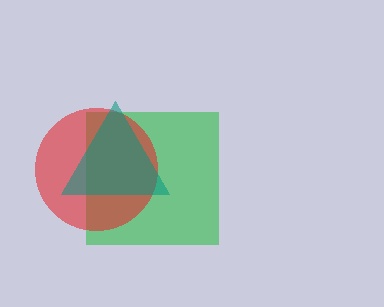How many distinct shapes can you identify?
There are 3 distinct shapes: a green square, a red circle, a teal triangle.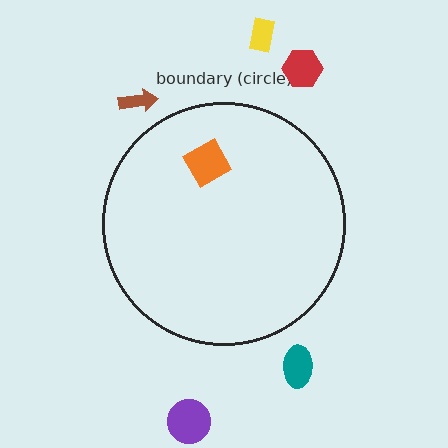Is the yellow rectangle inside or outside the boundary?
Outside.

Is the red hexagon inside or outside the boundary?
Outside.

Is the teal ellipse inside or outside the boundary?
Outside.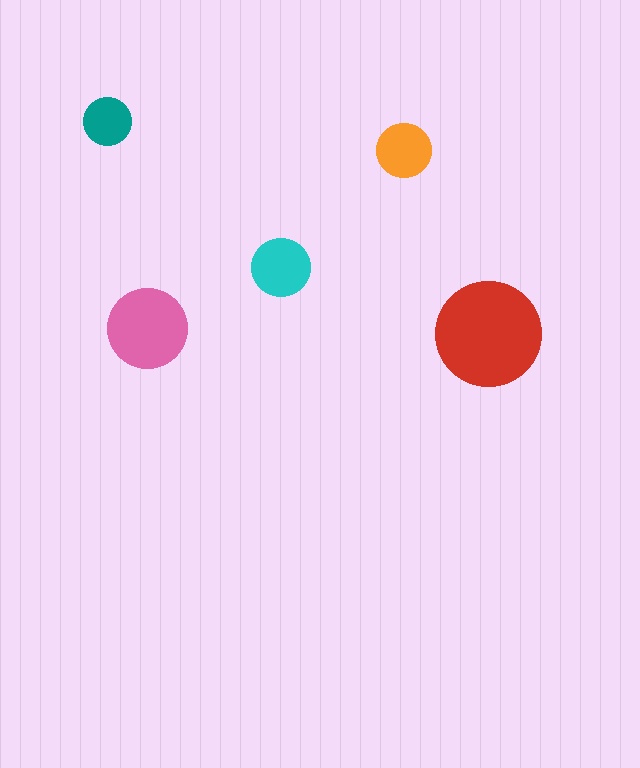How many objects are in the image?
There are 5 objects in the image.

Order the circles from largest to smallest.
the red one, the pink one, the cyan one, the orange one, the teal one.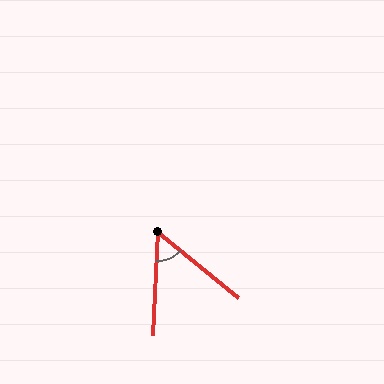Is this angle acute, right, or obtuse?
It is acute.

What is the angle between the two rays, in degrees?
Approximately 54 degrees.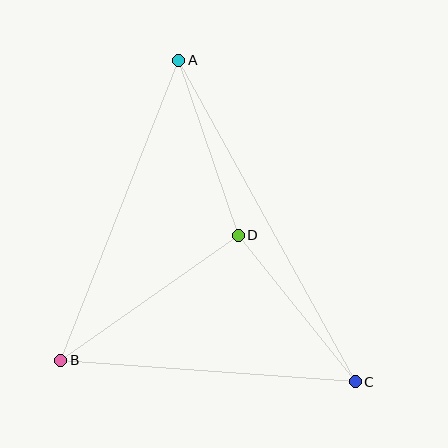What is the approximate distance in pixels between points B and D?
The distance between B and D is approximately 217 pixels.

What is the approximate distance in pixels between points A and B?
The distance between A and B is approximately 323 pixels.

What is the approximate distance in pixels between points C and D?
The distance between C and D is approximately 188 pixels.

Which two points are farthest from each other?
Points A and C are farthest from each other.